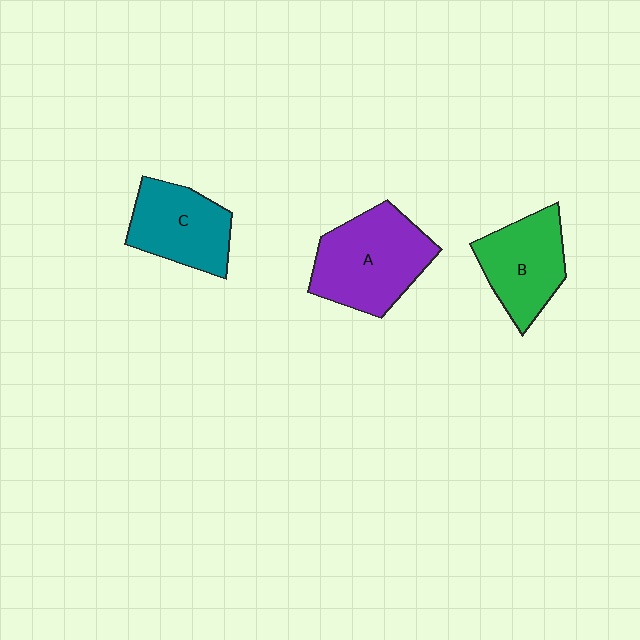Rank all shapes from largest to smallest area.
From largest to smallest: A (purple), B (green), C (teal).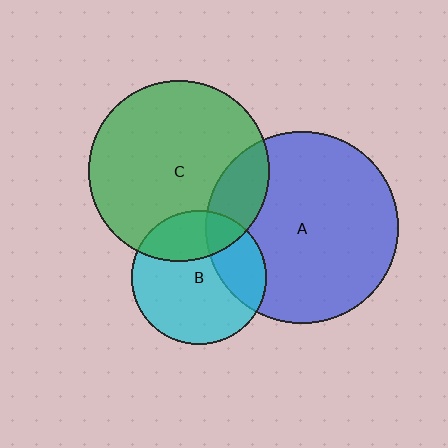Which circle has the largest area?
Circle A (blue).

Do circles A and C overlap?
Yes.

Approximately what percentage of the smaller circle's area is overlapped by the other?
Approximately 20%.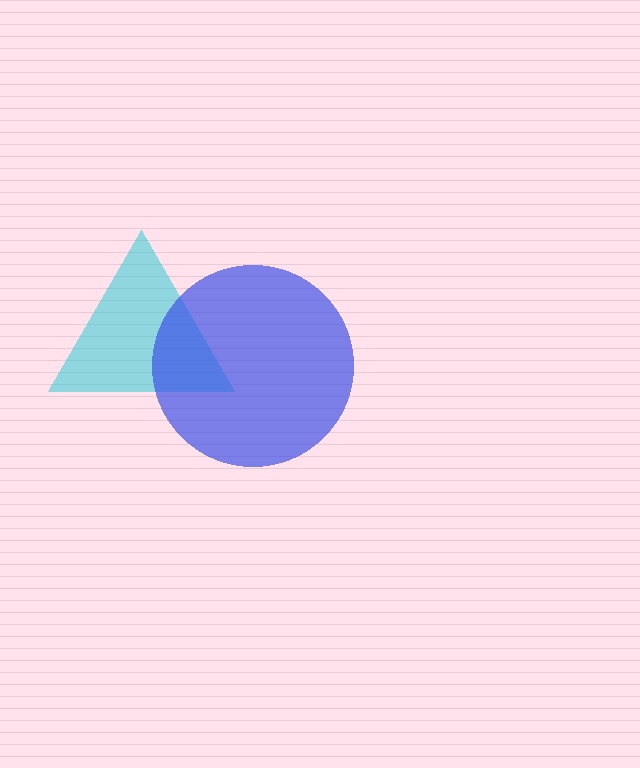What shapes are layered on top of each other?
The layered shapes are: a cyan triangle, a blue circle.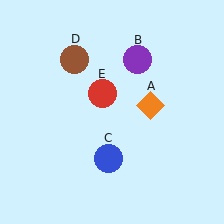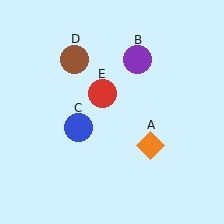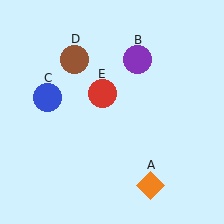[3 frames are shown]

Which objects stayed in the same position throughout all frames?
Purple circle (object B) and brown circle (object D) and red circle (object E) remained stationary.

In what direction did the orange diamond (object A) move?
The orange diamond (object A) moved down.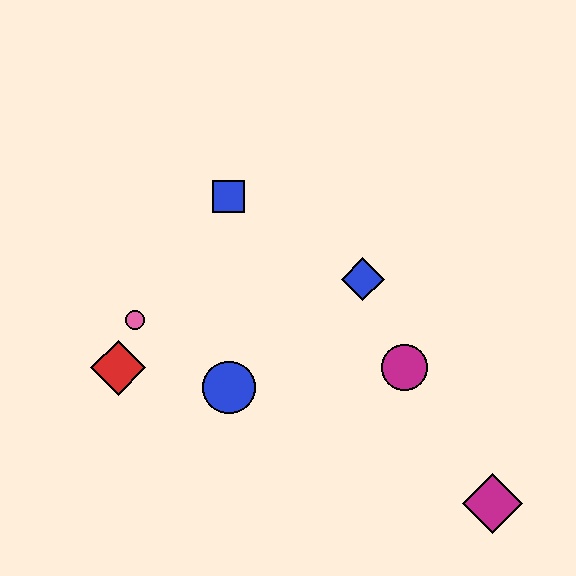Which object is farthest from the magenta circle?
The red diamond is farthest from the magenta circle.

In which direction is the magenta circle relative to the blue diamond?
The magenta circle is below the blue diamond.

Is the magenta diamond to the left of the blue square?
No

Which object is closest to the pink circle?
The red diamond is closest to the pink circle.